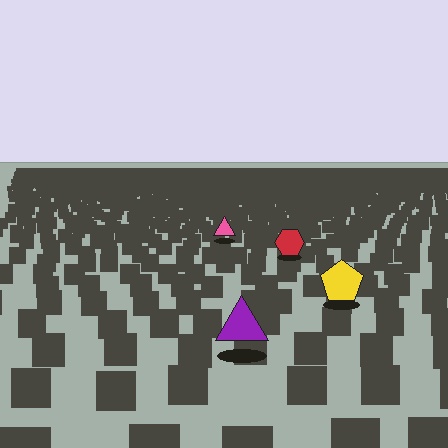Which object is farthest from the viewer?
The pink triangle is farthest from the viewer. It appears smaller and the ground texture around it is denser.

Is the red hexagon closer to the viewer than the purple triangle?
No. The purple triangle is closer — you can tell from the texture gradient: the ground texture is coarser near it.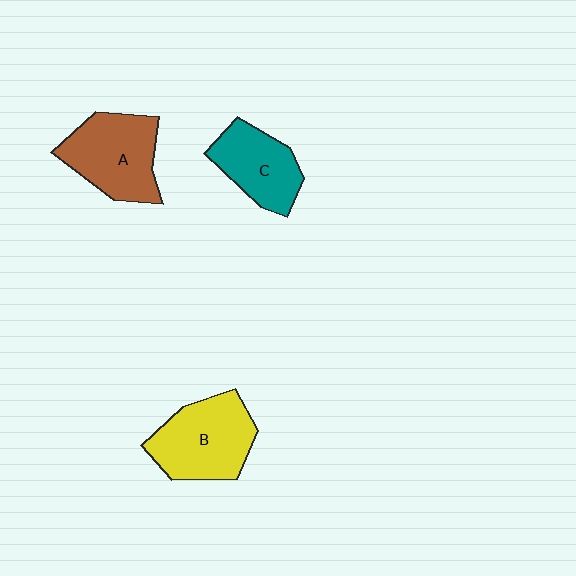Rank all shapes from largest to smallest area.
From largest to smallest: B (yellow), A (brown), C (teal).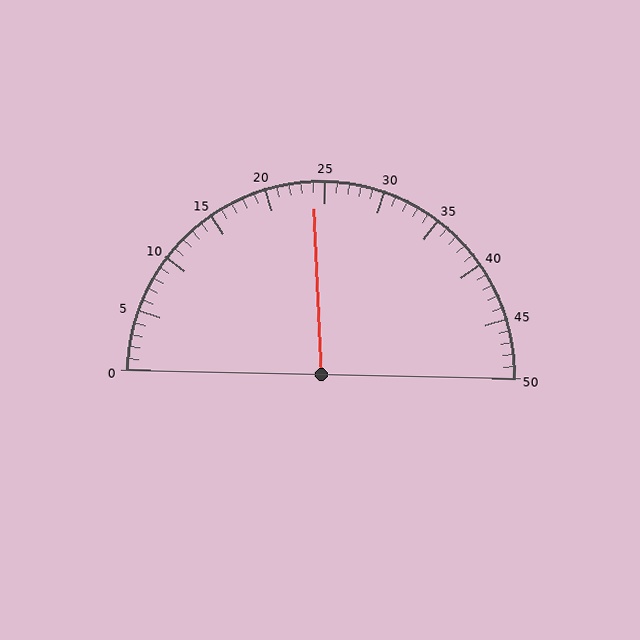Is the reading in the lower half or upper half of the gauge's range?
The reading is in the lower half of the range (0 to 50).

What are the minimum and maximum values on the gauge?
The gauge ranges from 0 to 50.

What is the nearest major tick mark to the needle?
The nearest major tick mark is 25.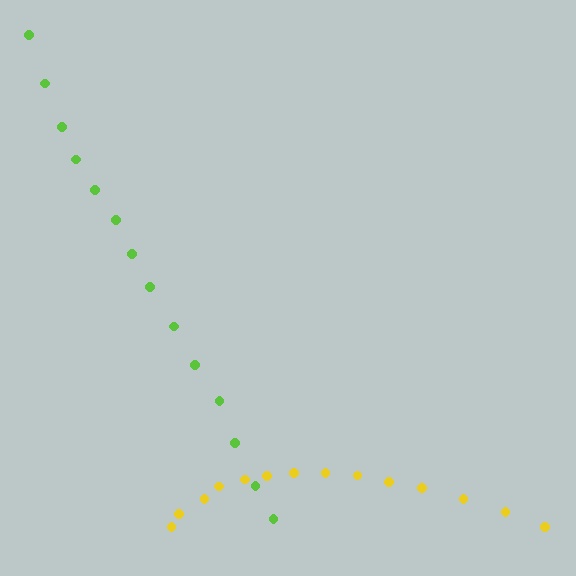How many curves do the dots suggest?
There are 2 distinct paths.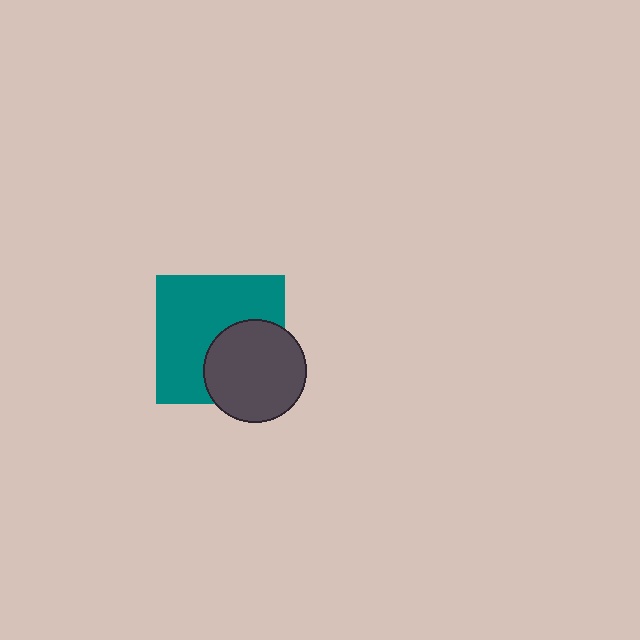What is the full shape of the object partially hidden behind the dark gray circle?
The partially hidden object is a teal square.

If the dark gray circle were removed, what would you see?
You would see the complete teal square.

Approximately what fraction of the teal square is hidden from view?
Roughly 37% of the teal square is hidden behind the dark gray circle.